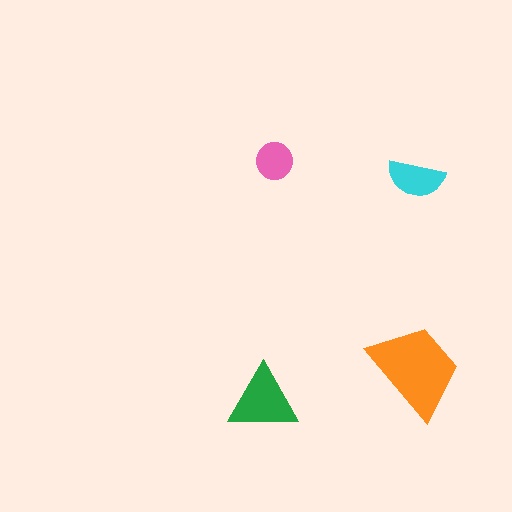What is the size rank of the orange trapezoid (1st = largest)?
1st.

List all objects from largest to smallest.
The orange trapezoid, the green triangle, the cyan semicircle, the pink circle.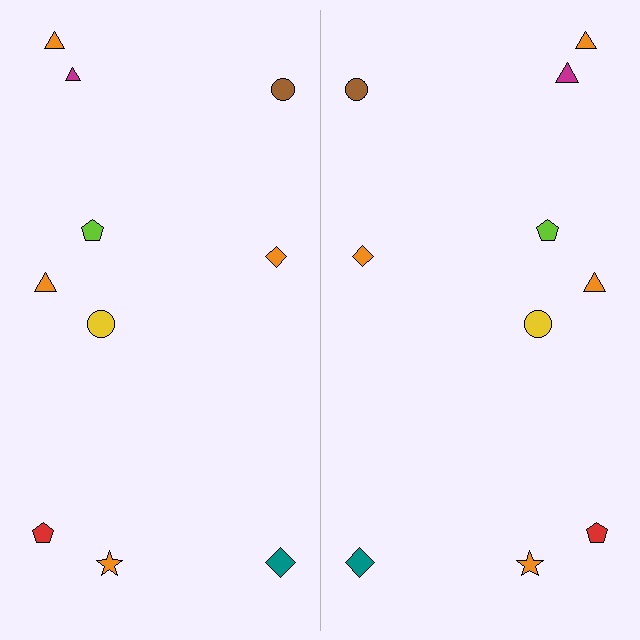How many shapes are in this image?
There are 20 shapes in this image.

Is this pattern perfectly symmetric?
No, the pattern is not perfectly symmetric. The magenta triangle on the right side has a different size than its mirror counterpart.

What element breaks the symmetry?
The magenta triangle on the right side has a different size than its mirror counterpart.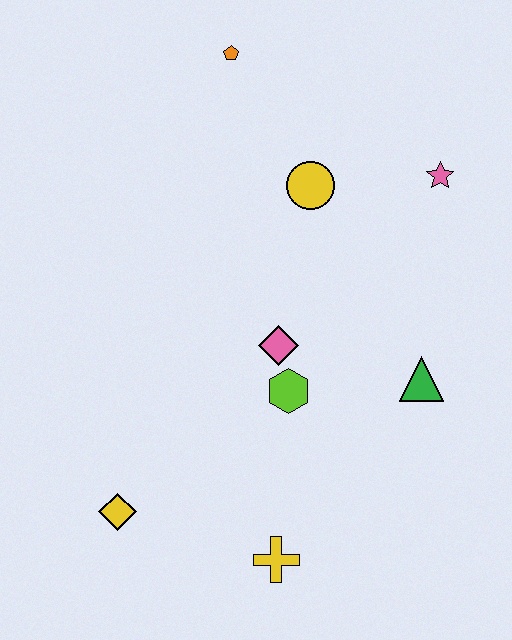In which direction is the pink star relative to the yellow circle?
The pink star is to the right of the yellow circle.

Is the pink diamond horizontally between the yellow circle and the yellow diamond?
Yes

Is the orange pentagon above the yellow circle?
Yes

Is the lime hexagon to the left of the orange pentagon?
No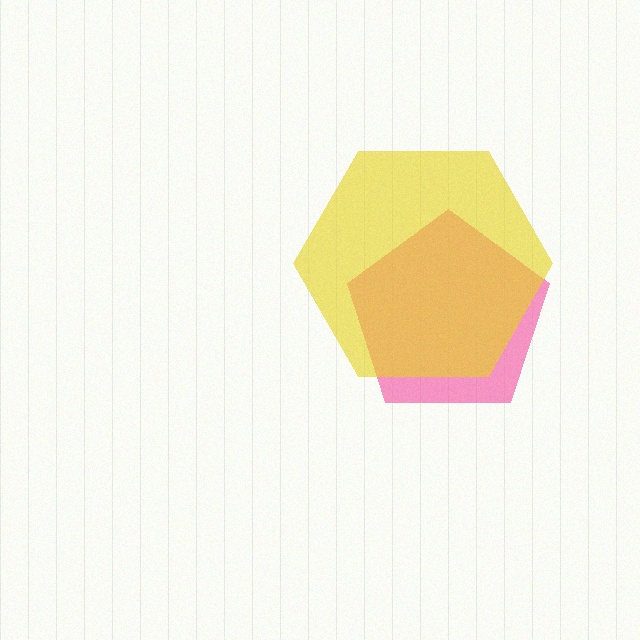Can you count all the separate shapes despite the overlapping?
Yes, there are 2 separate shapes.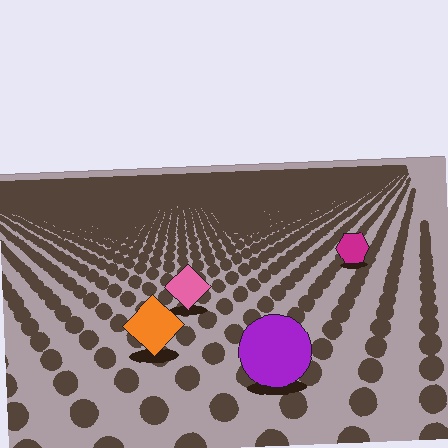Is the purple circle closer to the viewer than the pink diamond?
Yes. The purple circle is closer — you can tell from the texture gradient: the ground texture is coarser near it.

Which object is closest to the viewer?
The purple circle is closest. The texture marks near it are larger and more spread out.